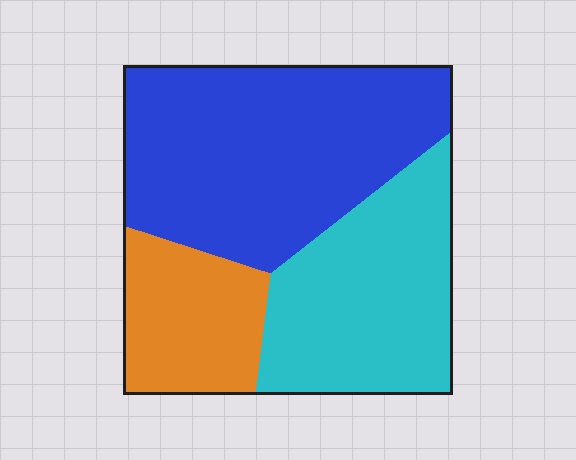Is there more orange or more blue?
Blue.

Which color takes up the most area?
Blue, at roughly 50%.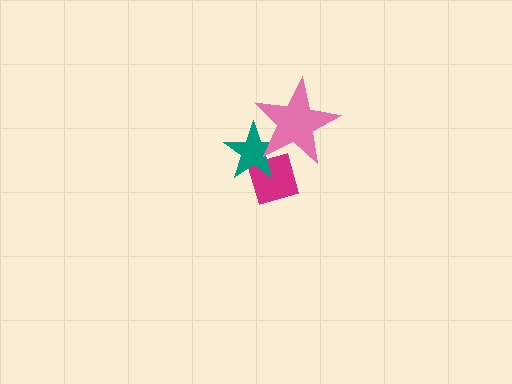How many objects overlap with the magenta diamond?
2 objects overlap with the magenta diamond.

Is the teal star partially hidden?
Yes, it is partially covered by another shape.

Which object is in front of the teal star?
The pink star is in front of the teal star.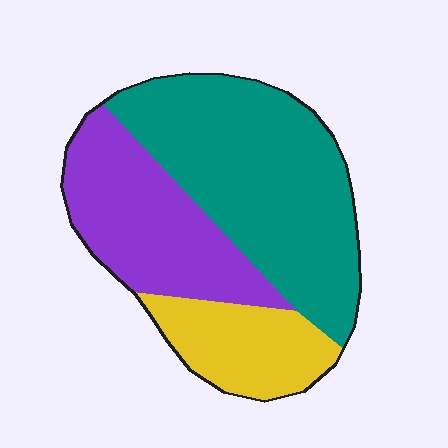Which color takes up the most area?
Teal, at roughly 50%.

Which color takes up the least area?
Yellow, at roughly 20%.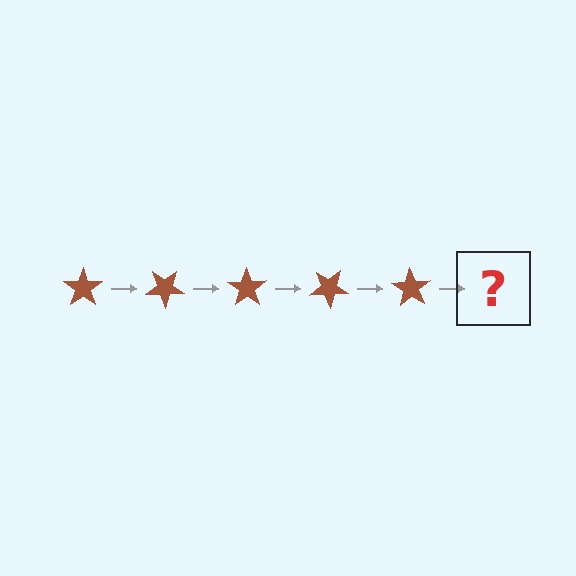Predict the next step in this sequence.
The next step is a brown star rotated 175 degrees.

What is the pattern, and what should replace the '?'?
The pattern is that the star rotates 35 degrees each step. The '?' should be a brown star rotated 175 degrees.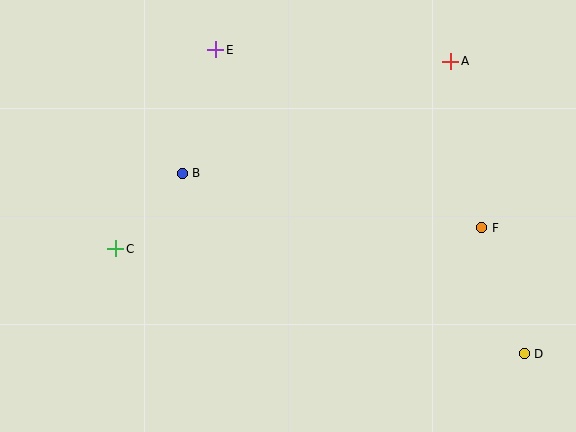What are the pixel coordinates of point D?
Point D is at (524, 354).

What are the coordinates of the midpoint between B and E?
The midpoint between B and E is at (199, 111).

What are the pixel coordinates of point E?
Point E is at (216, 50).